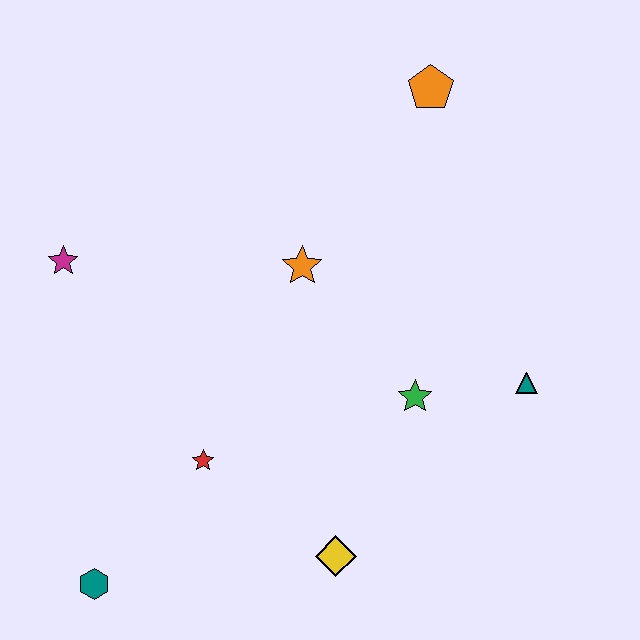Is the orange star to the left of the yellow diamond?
Yes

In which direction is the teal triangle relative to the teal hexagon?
The teal triangle is to the right of the teal hexagon.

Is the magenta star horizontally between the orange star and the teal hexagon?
No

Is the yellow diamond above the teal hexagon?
Yes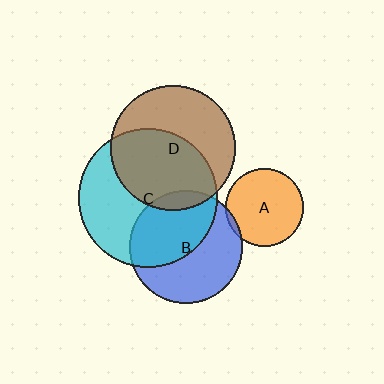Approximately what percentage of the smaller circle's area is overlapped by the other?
Approximately 50%.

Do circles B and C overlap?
Yes.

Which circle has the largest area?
Circle C (cyan).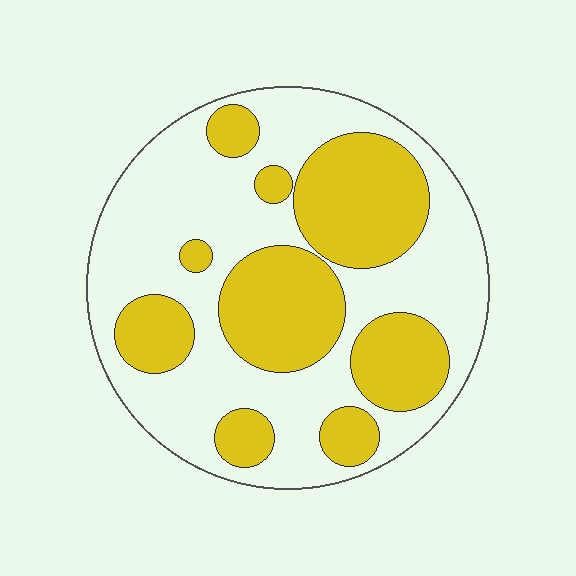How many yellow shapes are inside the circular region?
9.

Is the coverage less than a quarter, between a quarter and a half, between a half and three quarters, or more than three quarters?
Between a quarter and a half.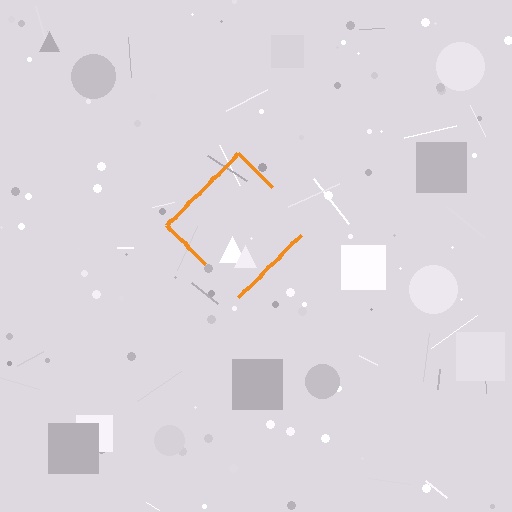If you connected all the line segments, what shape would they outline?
They would outline a diamond.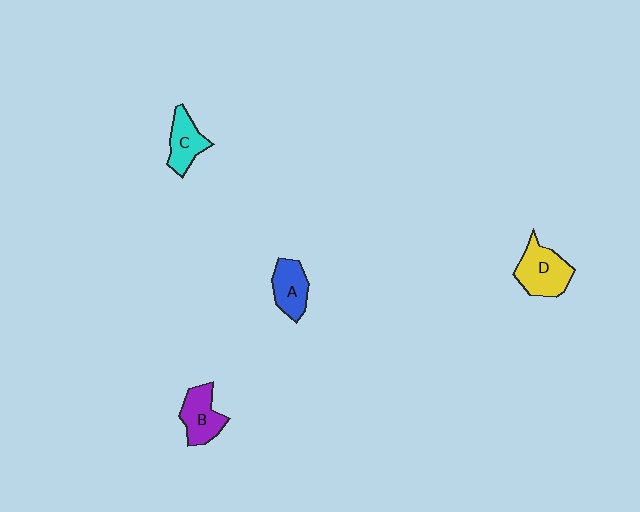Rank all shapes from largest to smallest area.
From largest to smallest: D (yellow), B (purple), A (blue), C (cyan).